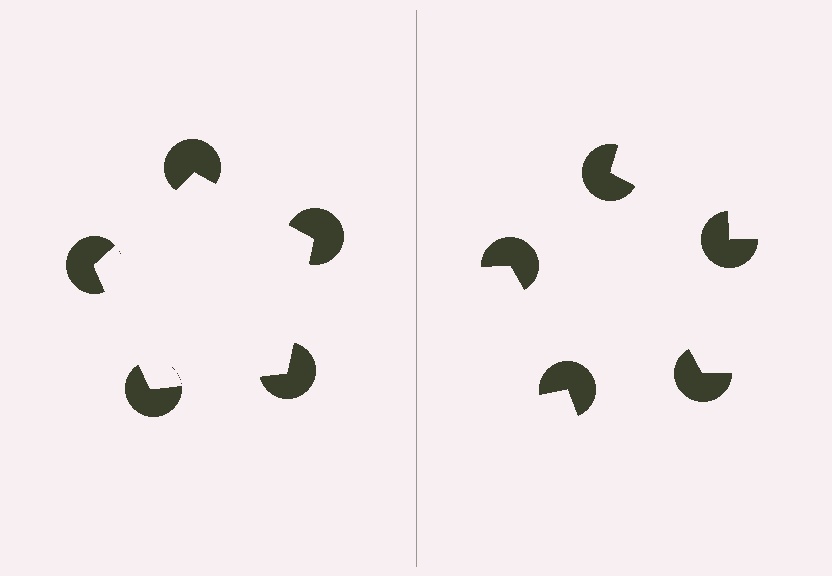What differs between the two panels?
The pac-man discs are positioned identically on both sides; only the wedge orientations differ. On the left they align to a pentagon; on the right they are misaligned.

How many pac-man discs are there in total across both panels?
10 — 5 on each side.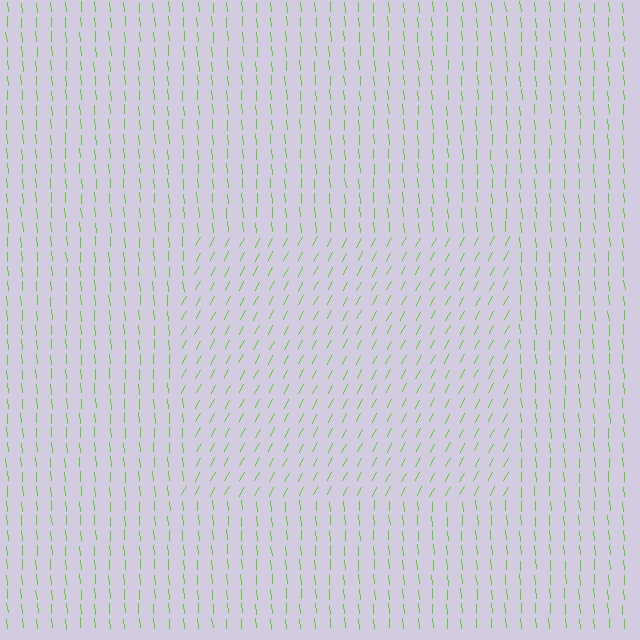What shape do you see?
I see a rectangle.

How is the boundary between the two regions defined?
The boundary is defined purely by a change in line orientation (approximately 32 degrees difference). All lines are the same color and thickness.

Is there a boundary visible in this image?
Yes, there is a texture boundary formed by a change in line orientation.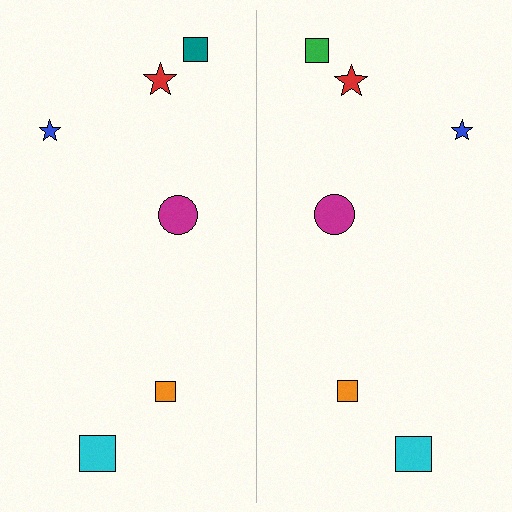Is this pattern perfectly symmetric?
No, the pattern is not perfectly symmetric. The green square on the right side breaks the symmetry — its mirror counterpart is teal.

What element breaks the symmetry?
The green square on the right side breaks the symmetry — its mirror counterpart is teal.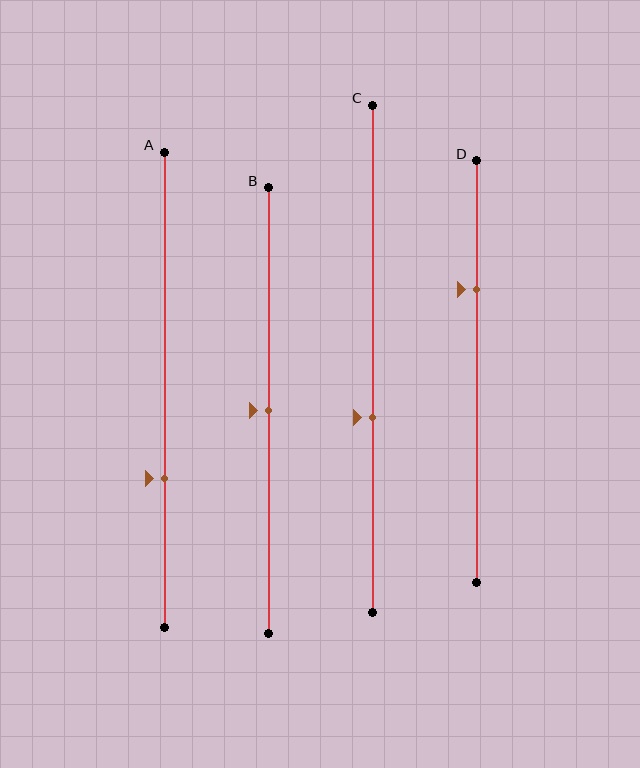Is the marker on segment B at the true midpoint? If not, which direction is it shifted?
Yes, the marker on segment B is at the true midpoint.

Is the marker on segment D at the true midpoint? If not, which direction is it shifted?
No, the marker on segment D is shifted upward by about 20% of the segment length.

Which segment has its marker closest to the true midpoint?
Segment B has its marker closest to the true midpoint.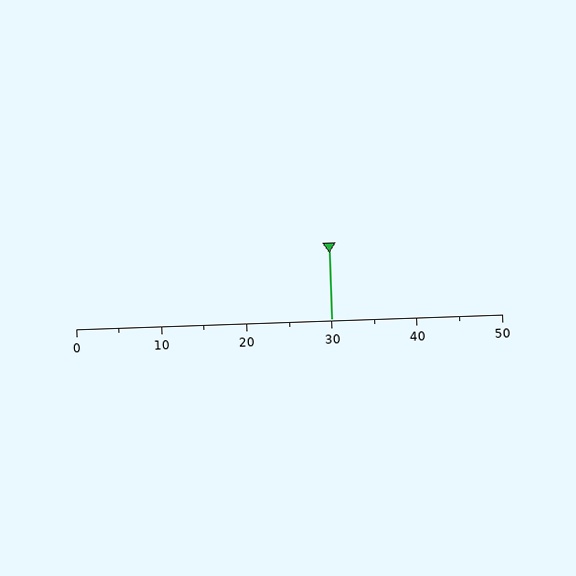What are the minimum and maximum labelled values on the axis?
The axis runs from 0 to 50.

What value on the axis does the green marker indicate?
The marker indicates approximately 30.